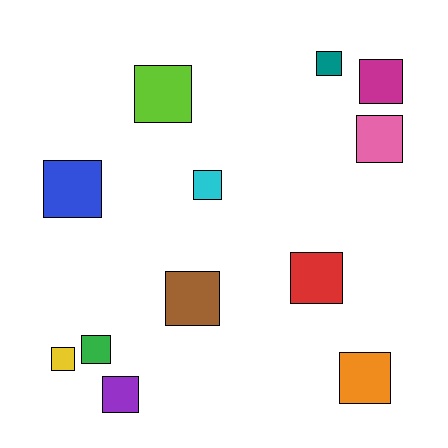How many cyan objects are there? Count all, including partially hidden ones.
There is 1 cyan object.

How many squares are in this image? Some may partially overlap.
There are 12 squares.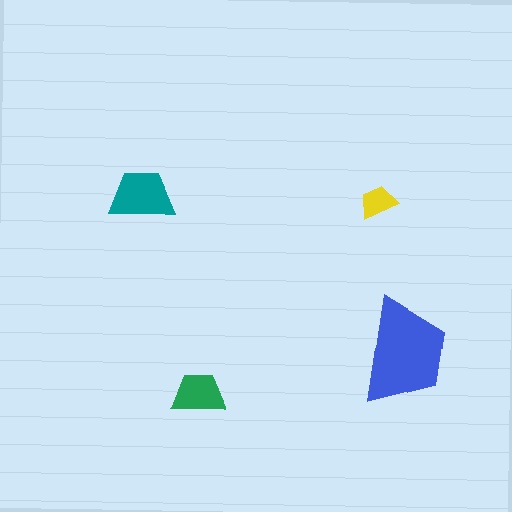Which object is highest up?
The teal trapezoid is topmost.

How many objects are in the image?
There are 4 objects in the image.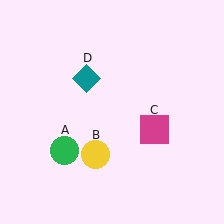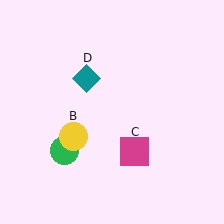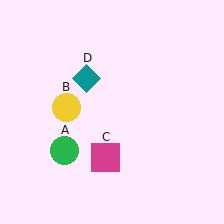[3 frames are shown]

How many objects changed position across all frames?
2 objects changed position: yellow circle (object B), magenta square (object C).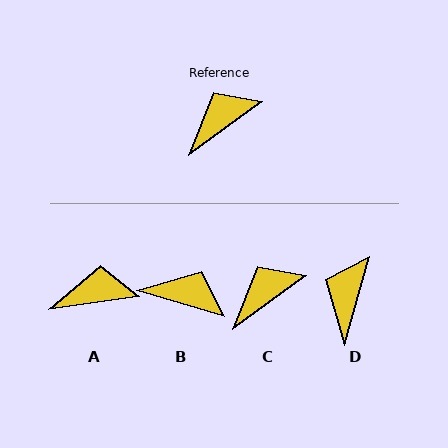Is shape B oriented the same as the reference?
No, it is off by about 53 degrees.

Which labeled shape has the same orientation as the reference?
C.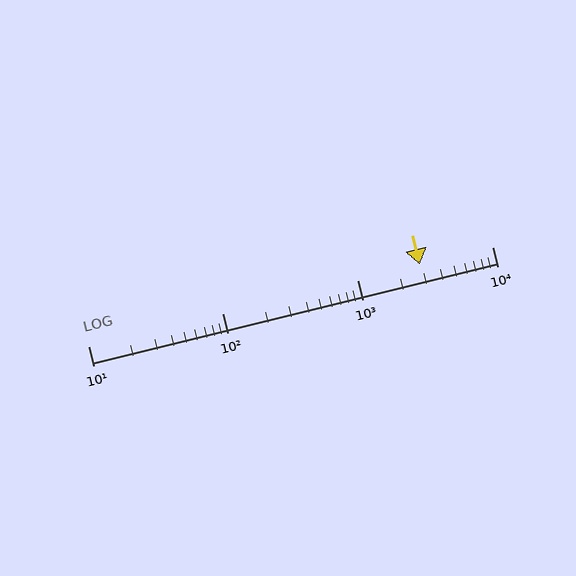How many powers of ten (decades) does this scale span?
The scale spans 3 decades, from 10 to 10000.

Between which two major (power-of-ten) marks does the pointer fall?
The pointer is between 1000 and 10000.